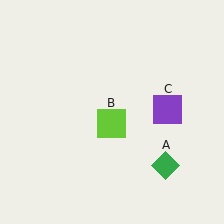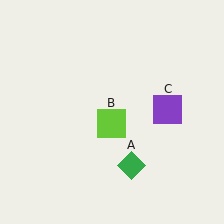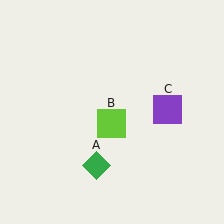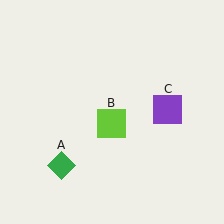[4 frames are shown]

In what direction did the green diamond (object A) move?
The green diamond (object A) moved left.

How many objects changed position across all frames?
1 object changed position: green diamond (object A).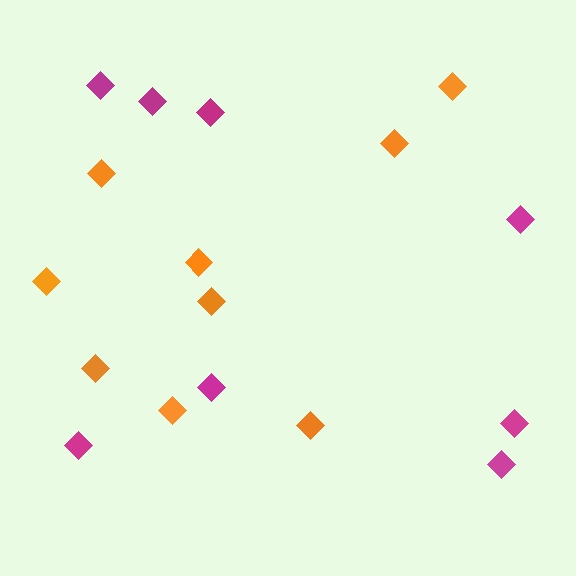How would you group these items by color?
There are 2 groups: one group of magenta diamonds (8) and one group of orange diamonds (9).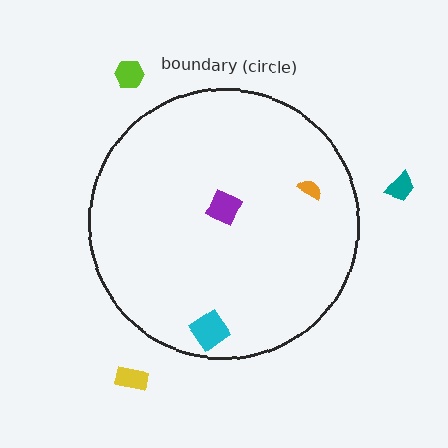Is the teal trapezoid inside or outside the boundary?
Outside.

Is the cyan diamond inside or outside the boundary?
Inside.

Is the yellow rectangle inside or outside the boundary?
Outside.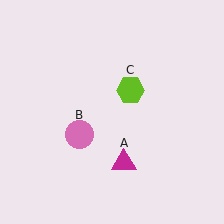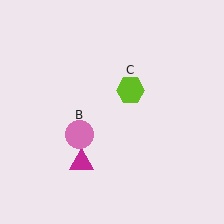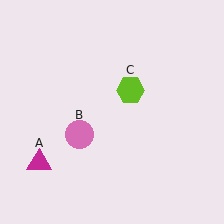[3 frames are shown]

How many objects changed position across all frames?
1 object changed position: magenta triangle (object A).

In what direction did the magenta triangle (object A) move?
The magenta triangle (object A) moved left.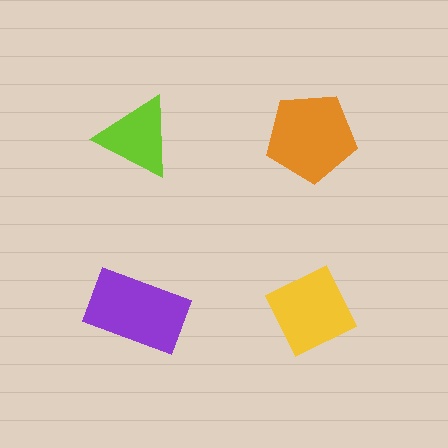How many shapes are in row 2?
2 shapes.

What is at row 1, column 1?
A lime triangle.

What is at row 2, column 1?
A purple rectangle.